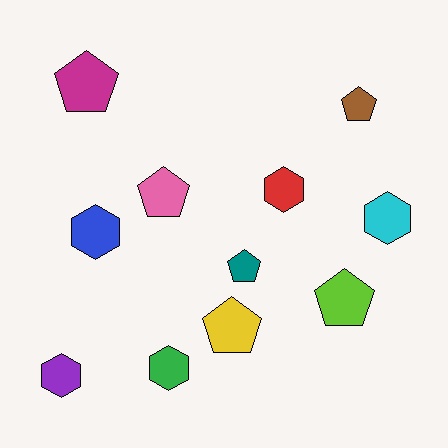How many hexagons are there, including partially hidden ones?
There are 5 hexagons.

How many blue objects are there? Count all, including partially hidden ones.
There is 1 blue object.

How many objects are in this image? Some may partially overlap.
There are 11 objects.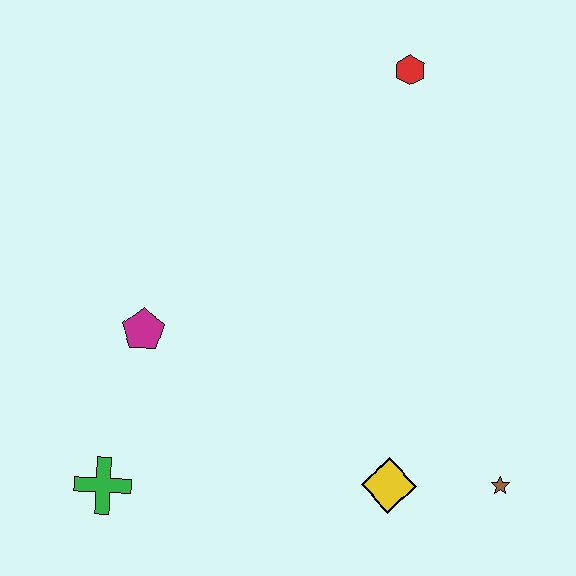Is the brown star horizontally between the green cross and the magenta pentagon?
No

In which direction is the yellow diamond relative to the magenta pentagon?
The yellow diamond is to the right of the magenta pentagon.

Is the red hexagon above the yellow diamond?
Yes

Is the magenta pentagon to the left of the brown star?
Yes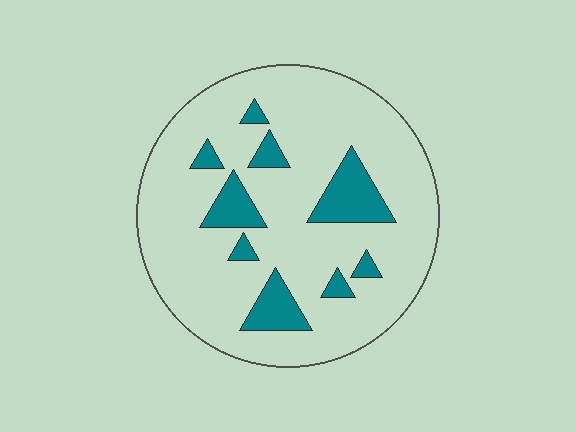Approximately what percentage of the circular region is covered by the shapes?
Approximately 15%.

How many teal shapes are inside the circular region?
9.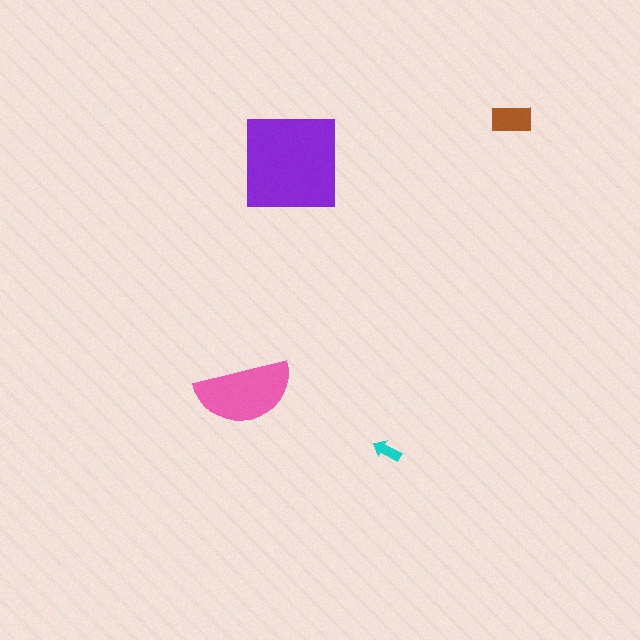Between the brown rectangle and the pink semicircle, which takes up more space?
The pink semicircle.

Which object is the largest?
The purple square.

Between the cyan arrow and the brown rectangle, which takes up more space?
The brown rectangle.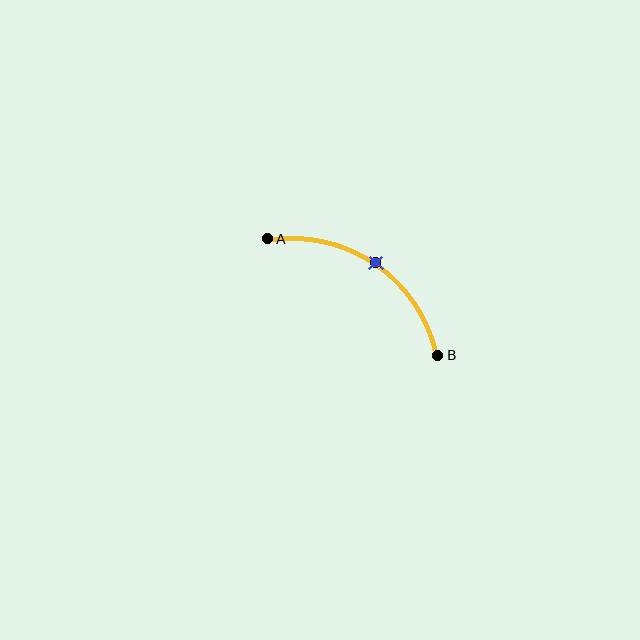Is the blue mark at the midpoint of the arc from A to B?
Yes. The blue mark lies on the arc at equal arc-length from both A and B — it is the arc midpoint.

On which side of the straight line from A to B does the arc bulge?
The arc bulges above and to the right of the straight line connecting A and B.